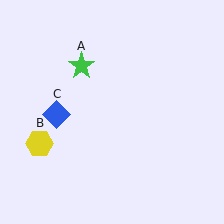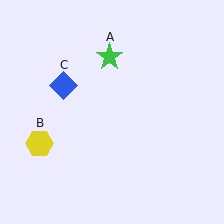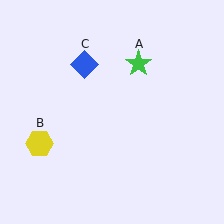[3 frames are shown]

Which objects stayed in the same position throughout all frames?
Yellow hexagon (object B) remained stationary.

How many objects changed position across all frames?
2 objects changed position: green star (object A), blue diamond (object C).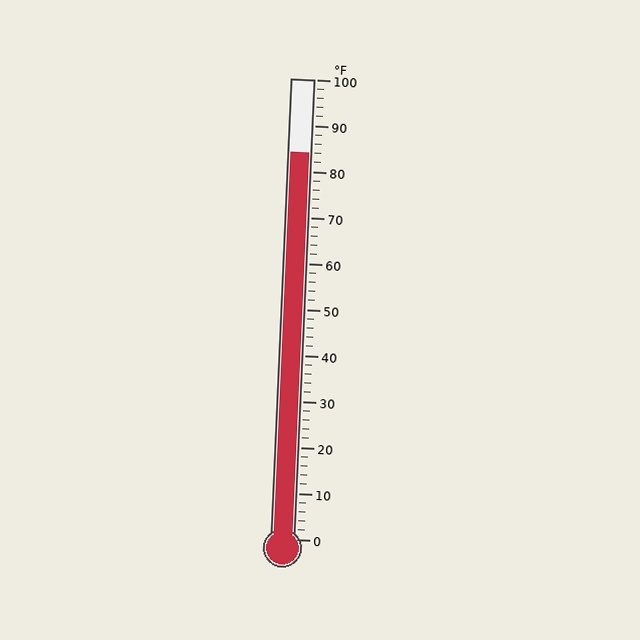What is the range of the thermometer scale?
The thermometer scale ranges from 0°F to 100°F.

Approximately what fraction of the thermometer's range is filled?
The thermometer is filled to approximately 85% of its range.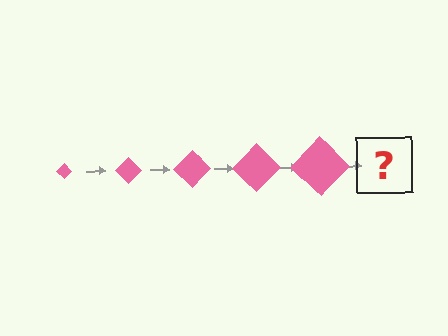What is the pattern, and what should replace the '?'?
The pattern is that the diamond gets progressively larger each step. The '?' should be a pink diamond, larger than the previous one.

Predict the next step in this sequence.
The next step is a pink diamond, larger than the previous one.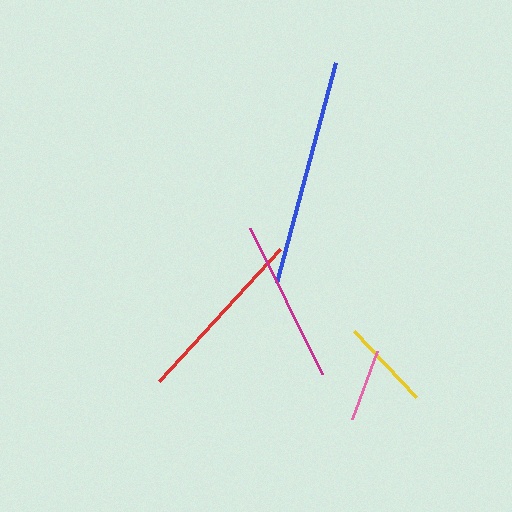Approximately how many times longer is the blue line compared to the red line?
The blue line is approximately 1.3 times the length of the red line.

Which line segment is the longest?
The blue line is the longest at approximately 228 pixels.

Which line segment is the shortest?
The pink line is the shortest at approximately 72 pixels.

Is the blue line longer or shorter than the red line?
The blue line is longer than the red line.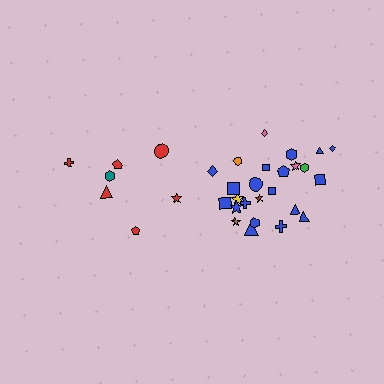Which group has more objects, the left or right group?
The right group.